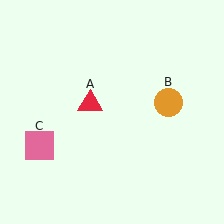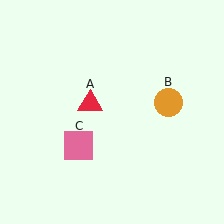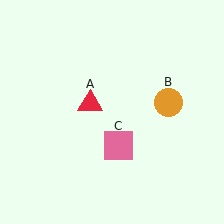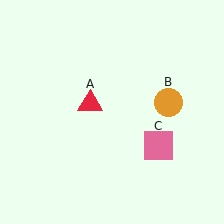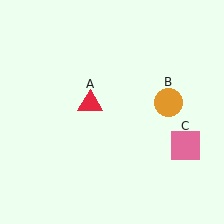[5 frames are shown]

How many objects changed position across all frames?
1 object changed position: pink square (object C).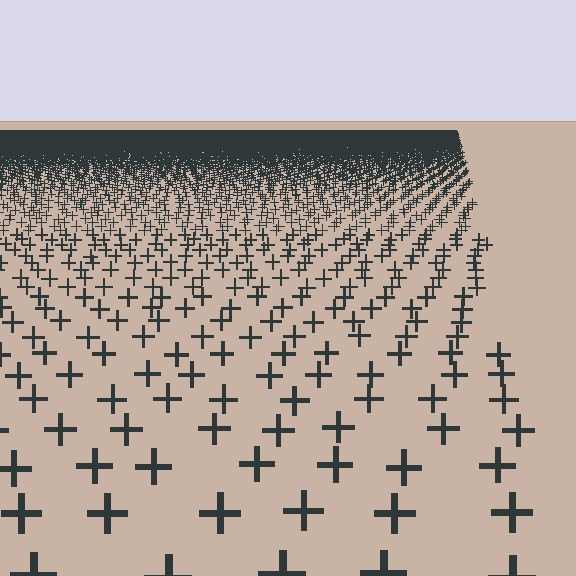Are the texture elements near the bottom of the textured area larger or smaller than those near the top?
Larger. Near the bottom, elements are closer to the viewer and appear at a bigger on-screen size.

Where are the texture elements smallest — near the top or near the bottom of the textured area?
Near the top.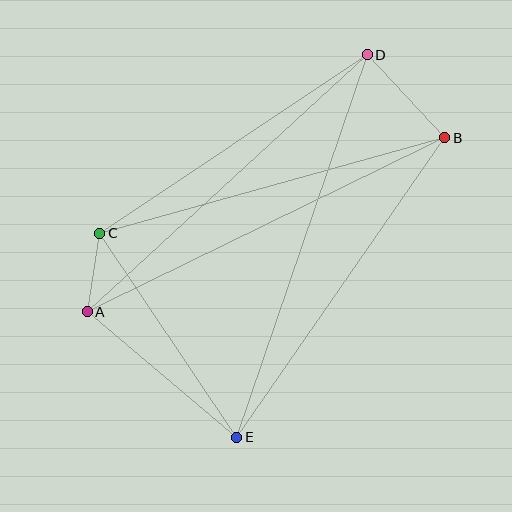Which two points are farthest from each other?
Points D and E are farthest from each other.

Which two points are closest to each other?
Points A and C are closest to each other.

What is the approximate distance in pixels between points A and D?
The distance between A and D is approximately 380 pixels.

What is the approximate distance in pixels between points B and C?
The distance between B and C is approximately 358 pixels.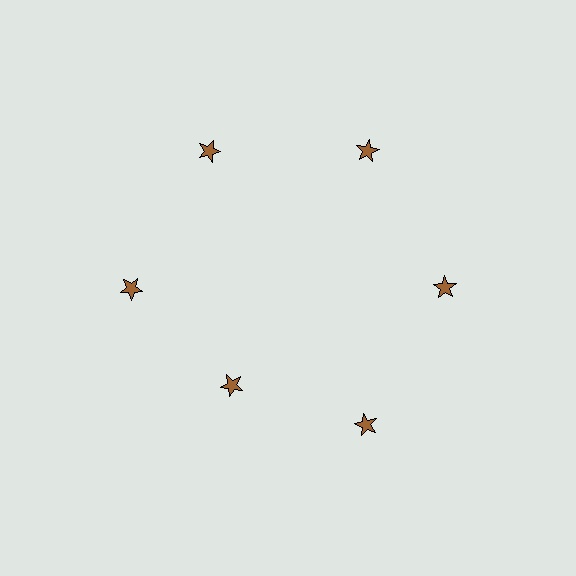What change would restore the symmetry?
The symmetry would be restored by moving it outward, back onto the ring so that all 6 stars sit at equal angles and equal distance from the center.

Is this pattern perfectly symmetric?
No. The 6 brown stars are arranged in a ring, but one element near the 7 o'clock position is pulled inward toward the center, breaking the 6-fold rotational symmetry.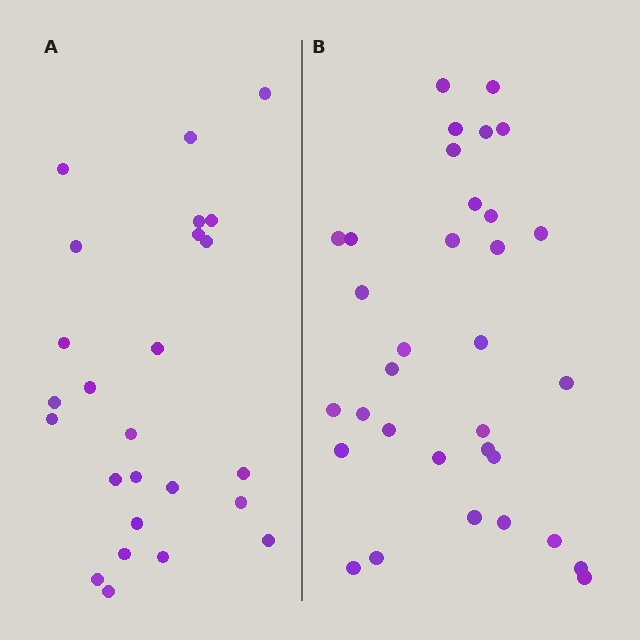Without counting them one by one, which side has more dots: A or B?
Region B (the right region) has more dots.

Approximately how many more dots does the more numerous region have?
Region B has roughly 8 or so more dots than region A.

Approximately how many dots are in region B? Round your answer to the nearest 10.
About 30 dots. (The exact count is 33, which rounds to 30.)